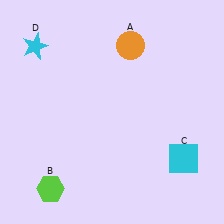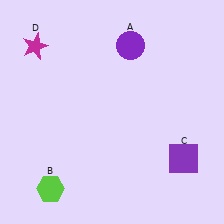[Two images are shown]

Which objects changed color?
A changed from orange to purple. C changed from cyan to purple. D changed from cyan to magenta.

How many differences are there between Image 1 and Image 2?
There are 3 differences between the two images.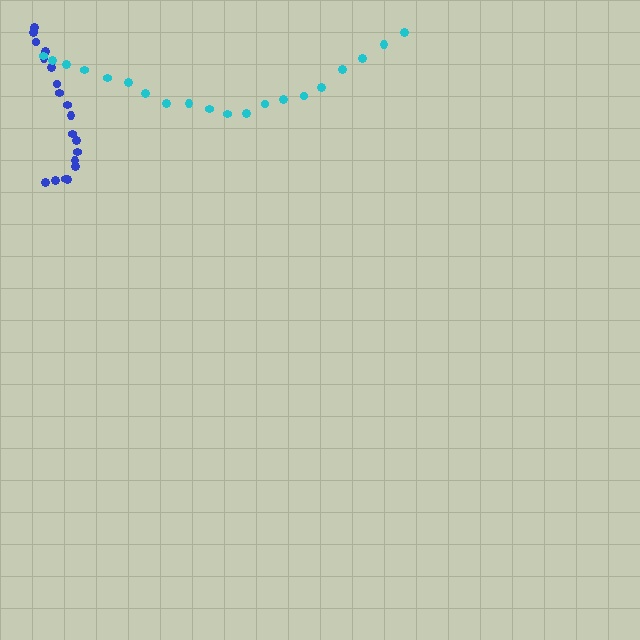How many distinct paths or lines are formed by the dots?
There are 2 distinct paths.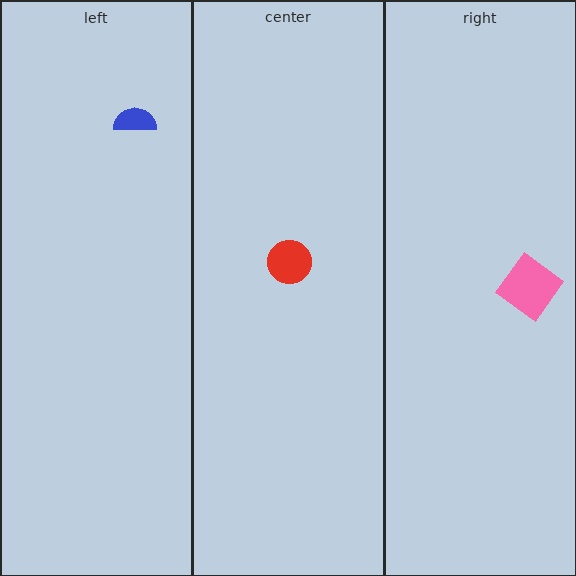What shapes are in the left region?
The blue semicircle.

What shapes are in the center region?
The red circle.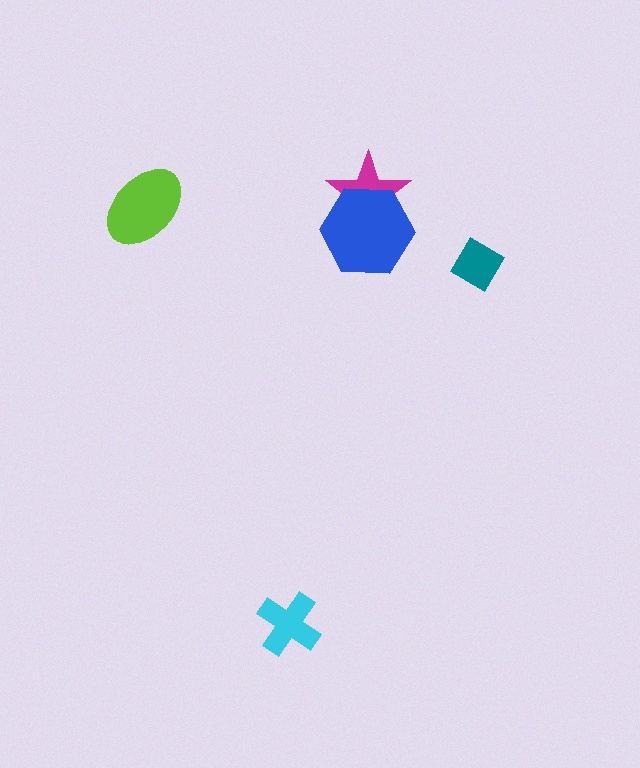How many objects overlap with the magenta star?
1 object overlaps with the magenta star.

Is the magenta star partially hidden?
Yes, it is partially covered by another shape.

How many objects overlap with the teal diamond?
0 objects overlap with the teal diamond.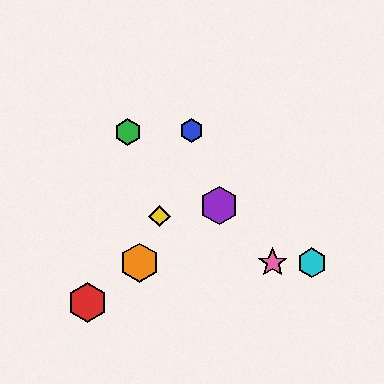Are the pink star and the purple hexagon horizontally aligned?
No, the pink star is at y≈263 and the purple hexagon is at y≈205.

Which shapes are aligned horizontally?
The orange hexagon, the cyan hexagon, the pink star are aligned horizontally.